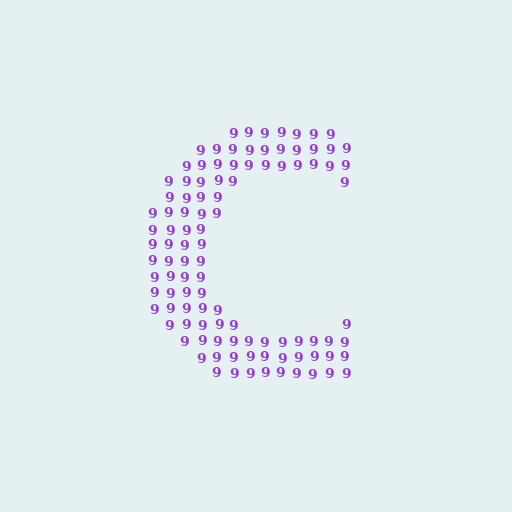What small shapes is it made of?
It is made of small digit 9's.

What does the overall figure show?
The overall figure shows the letter C.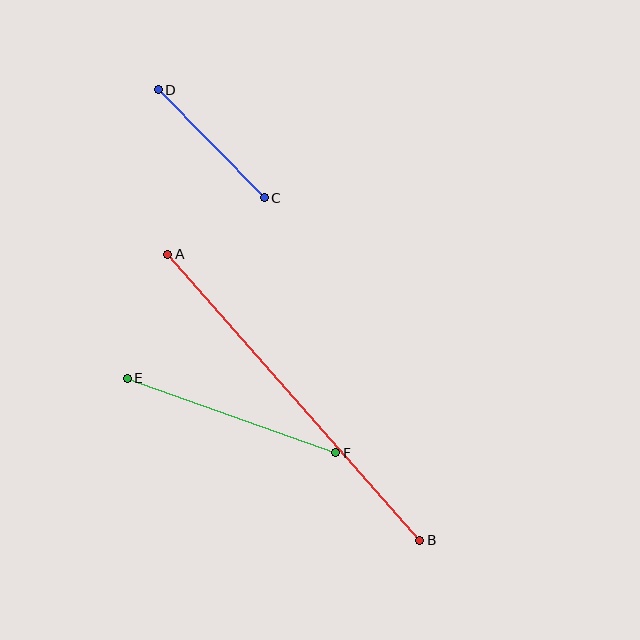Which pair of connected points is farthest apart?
Points A and B are farthest apart.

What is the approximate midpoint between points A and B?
The midpoint is at approximately (294, 397) pixels.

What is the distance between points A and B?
The distance is approximately 381 pixels.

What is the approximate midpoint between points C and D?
The midpoint is at approximately (211, 144) pixels.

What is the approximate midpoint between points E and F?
The midpoint is at approximately (232, 416) pixels.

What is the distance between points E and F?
The distance is approximately 221 pixels.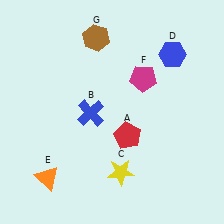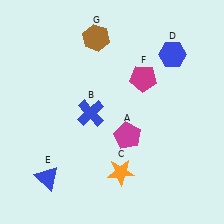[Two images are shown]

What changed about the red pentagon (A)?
In Image 1, A is red. In Image 2, it changed to magenta.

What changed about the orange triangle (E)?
In Image 1, E is orange. In Image 2, it changed to blue.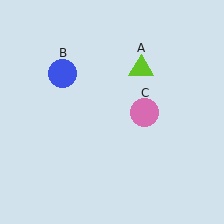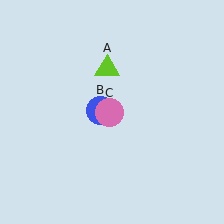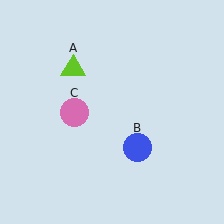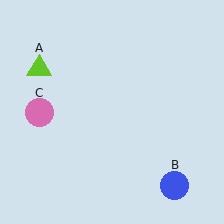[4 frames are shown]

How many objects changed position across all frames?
3 objects changed position: lime triangle (object A), blue circle (object B), pink circle (object C).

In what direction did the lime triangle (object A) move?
The lime triangle (object A) moved left.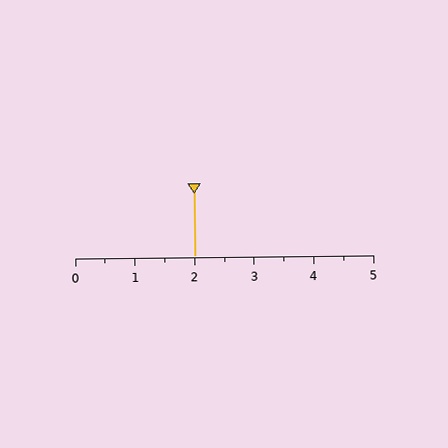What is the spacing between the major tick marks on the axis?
The major ticks are spaced 1 apart.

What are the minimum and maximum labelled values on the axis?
The axis runs from 0 to 5.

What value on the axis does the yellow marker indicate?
The marker indicates approximately 2.